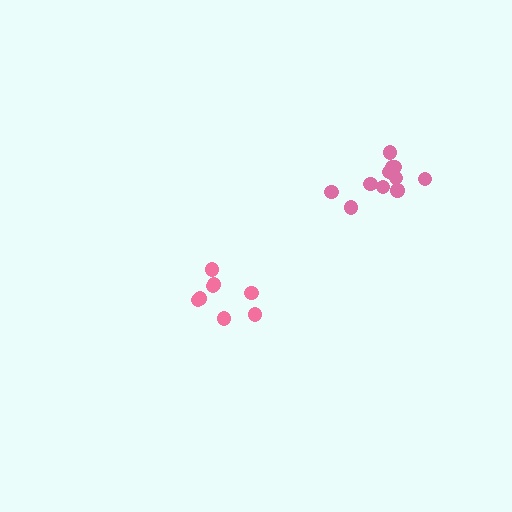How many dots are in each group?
Group 1: 12 dots, Group 2: 8 dots (20 total).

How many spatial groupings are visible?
There are 2 spatial groupings.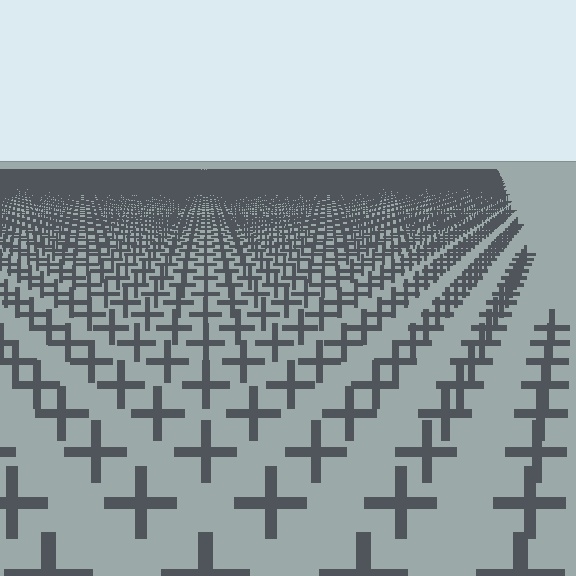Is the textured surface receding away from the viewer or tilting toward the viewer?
The surface is receding away from the viewer. Texture elements get smaller and denser toward the top.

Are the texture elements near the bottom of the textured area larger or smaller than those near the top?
Larger. Near the bottom, elements are closer to the viewer and appear at a bigger on-screen size.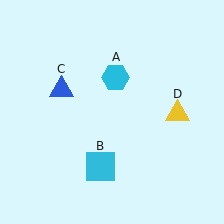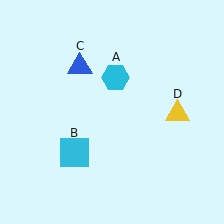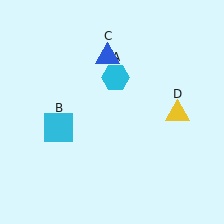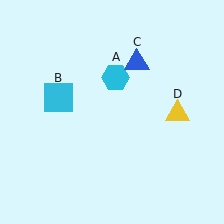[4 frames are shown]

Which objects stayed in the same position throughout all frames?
Cyan hexagon (object A) and yellow triangle (object D) remained stationary.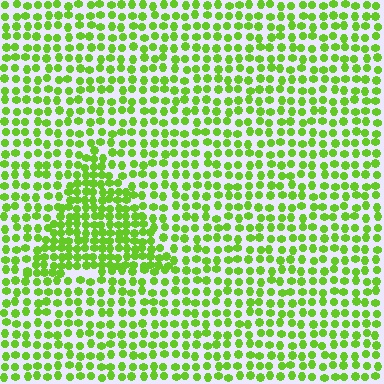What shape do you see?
I see a triangle.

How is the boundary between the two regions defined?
The boundary is defined by a change in element density (approximately 1.7x ratio). All elements are the same color, size, and shape.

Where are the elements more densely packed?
The elements are more densely packed inside the triangle boundary.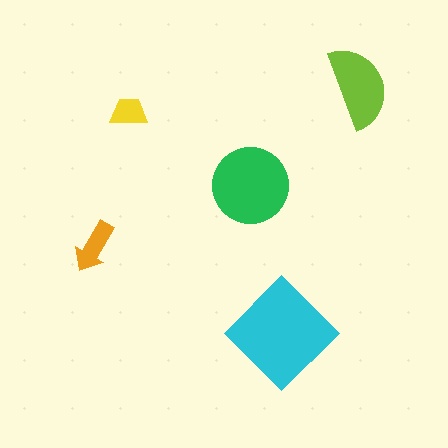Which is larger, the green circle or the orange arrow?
The green circle.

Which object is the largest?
The cyan diamond.